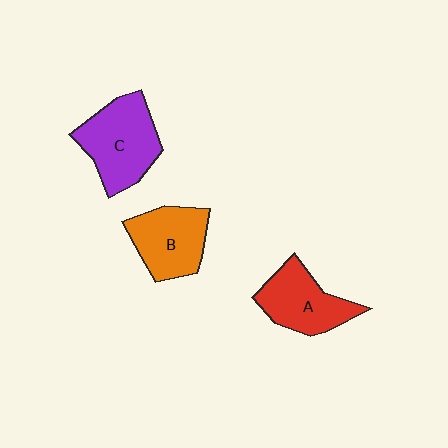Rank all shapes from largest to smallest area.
From largest to smallest: C (purple), B (orange), A (red).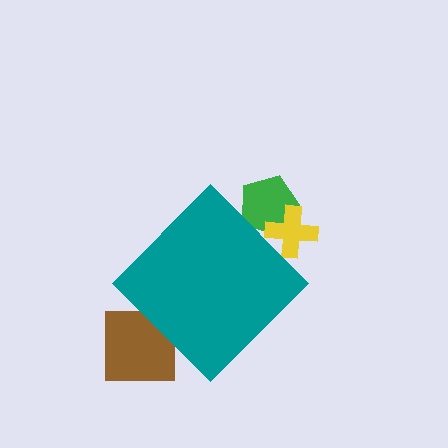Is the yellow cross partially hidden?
Yes, the yellow cross is partially hidden behind the teal diamond.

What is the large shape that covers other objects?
A teal diamond.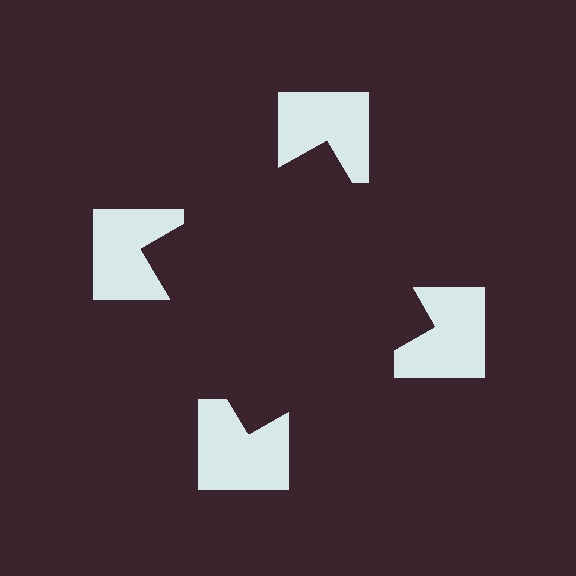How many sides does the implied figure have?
4 sides.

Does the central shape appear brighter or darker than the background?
It typically appears slightly darker than the background, even though no actual brightness change is drawn.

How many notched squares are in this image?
There are 4 — one at each vertex of the illusory square.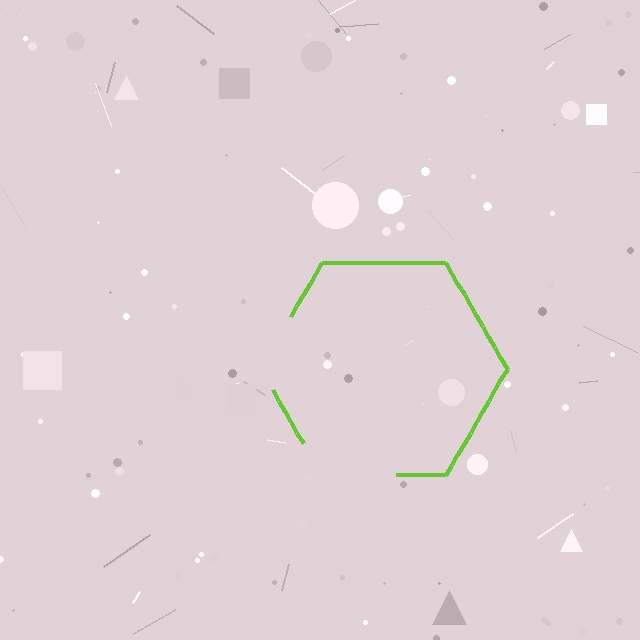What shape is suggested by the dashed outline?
The dashed outline suggests a hexagon.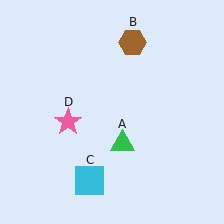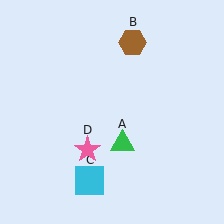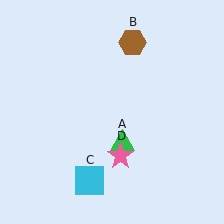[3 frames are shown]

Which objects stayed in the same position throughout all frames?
Green triangle (object A) and brown hexagon (object B) and cyan square (object C) remained stationary.